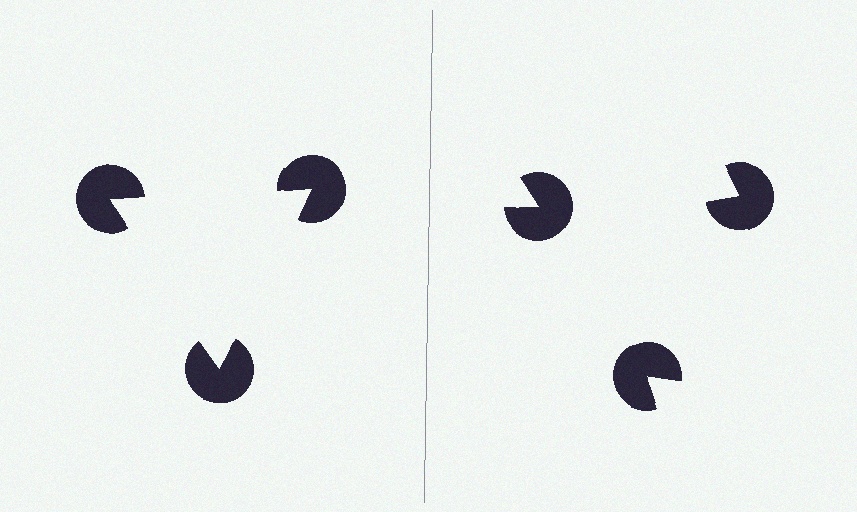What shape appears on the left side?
An illusory triangle.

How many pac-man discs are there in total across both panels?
6 — 3 on each side.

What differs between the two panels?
The pac-man discs are positioned identically on both sides; only the wedge orientations differ. On the left they align to a triangle; on the right they are misaligned.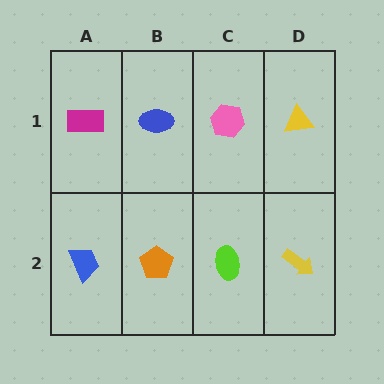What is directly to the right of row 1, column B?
A pink hexagon.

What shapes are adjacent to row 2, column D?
A yellow triangle (row 1, column D), a lime ellipse (row 2, column C).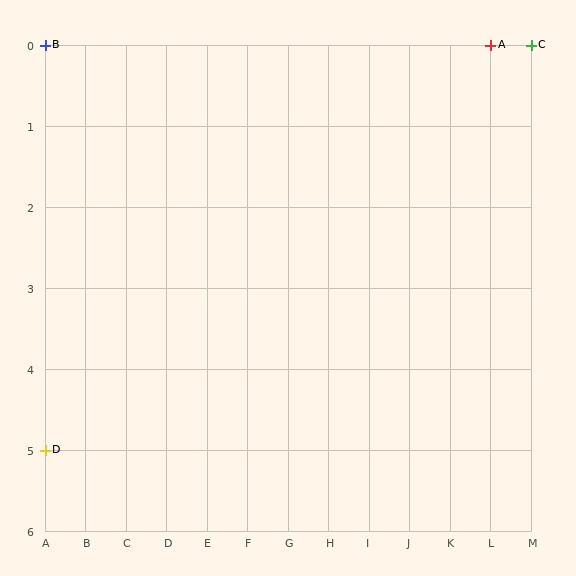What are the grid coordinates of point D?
Point D is at grid coordinates (A, 5).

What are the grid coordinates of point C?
Point C is at grid coordinates (M, 0).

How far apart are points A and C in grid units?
Points A and C are 1 column apart.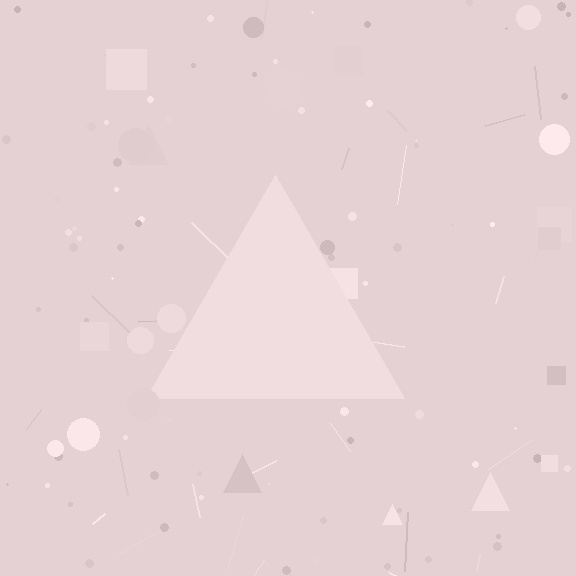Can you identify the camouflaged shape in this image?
The camouflaged shape is a triangle.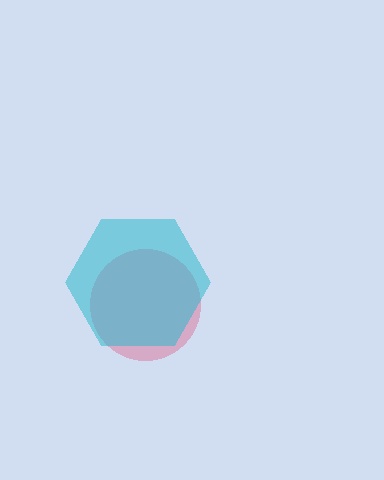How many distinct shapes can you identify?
There are 2 distinct shapes: a pink circle, a cyan hexagon.